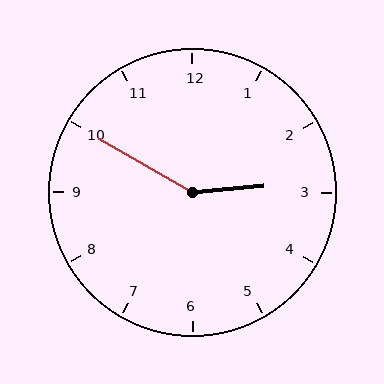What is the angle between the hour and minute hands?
Approximately 145 degrees.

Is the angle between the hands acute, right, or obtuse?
It is obtuse.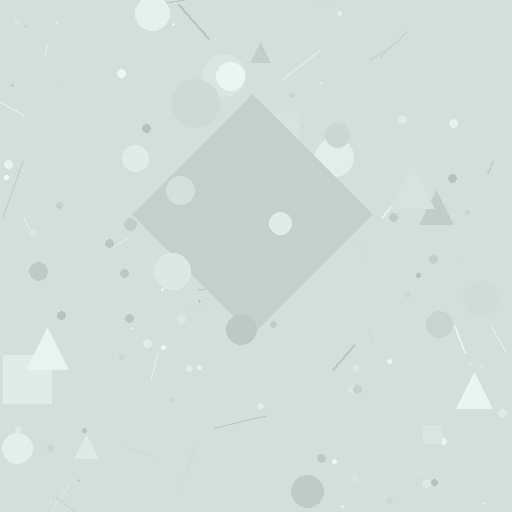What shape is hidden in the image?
A diamond is hidden in the image.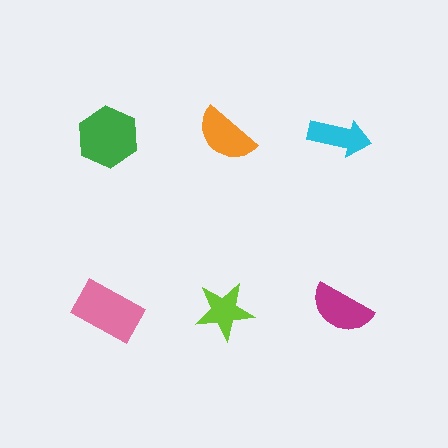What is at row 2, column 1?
A pink rectangle.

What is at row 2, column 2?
A lime star.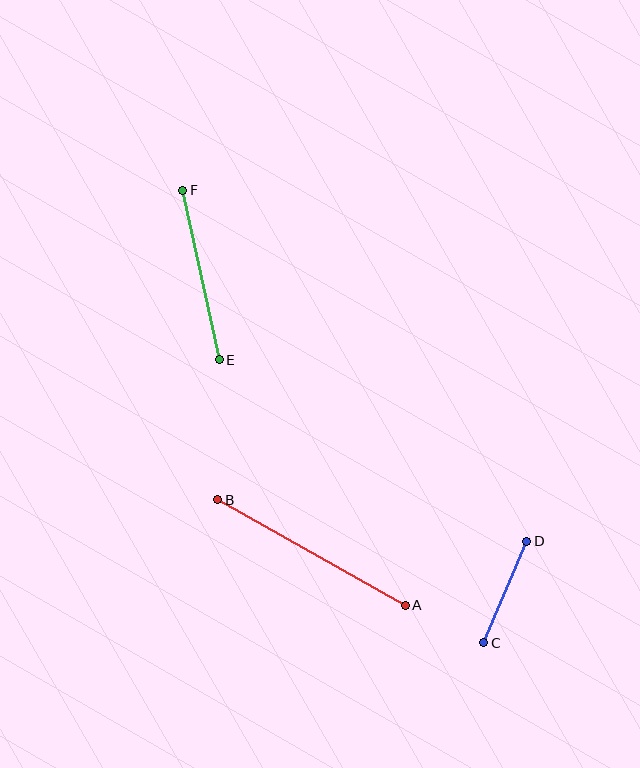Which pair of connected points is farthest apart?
Points A and B are farthest apart.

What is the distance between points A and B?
The distance is approximately 215 pixels.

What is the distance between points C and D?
The distance is approximately 110 pixels.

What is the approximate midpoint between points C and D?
The midpoint is at approximately (505, 592) pixels.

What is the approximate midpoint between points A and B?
The midpoint is at approximately (312, 552) pixels.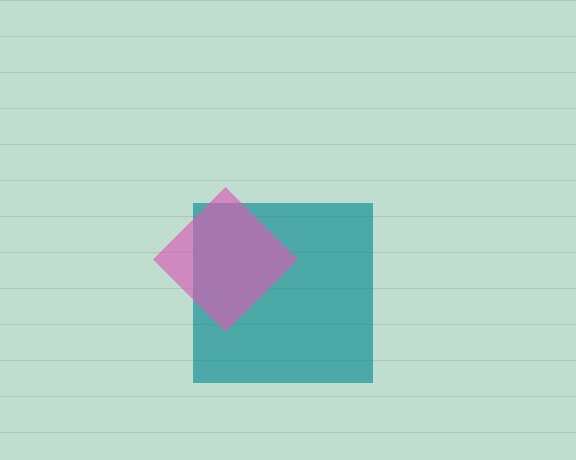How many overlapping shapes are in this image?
There are 2 overlapping shapes in the image.